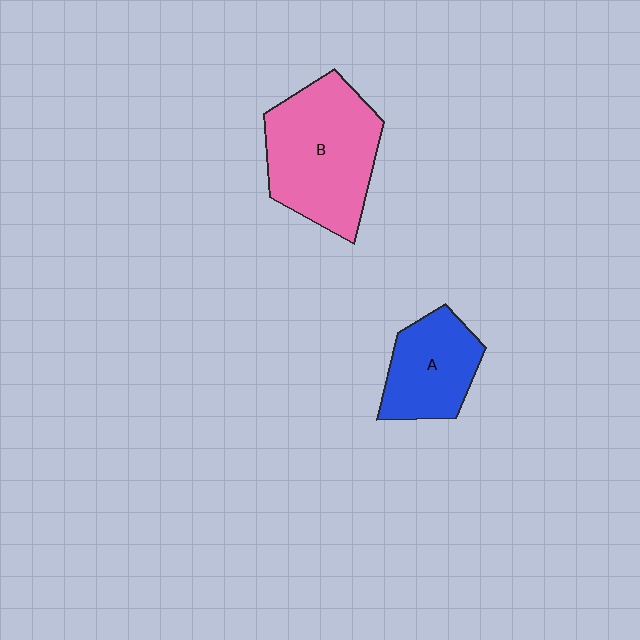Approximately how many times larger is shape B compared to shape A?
Approximately 1.6 times.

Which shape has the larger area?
Shape B (pink).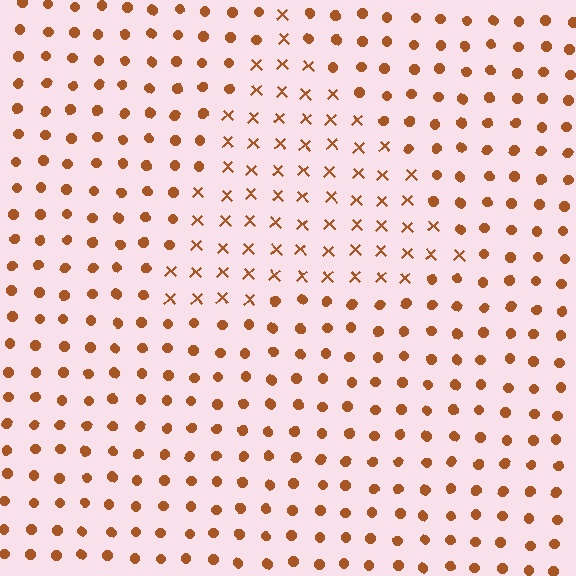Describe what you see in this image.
The image is filled with small brown elements arranged in a uniform grid. A triangle-shaped region contains X marks, while the surrounding area contains circles. The boundary is defined purely by the change in element shape.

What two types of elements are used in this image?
The image uses X marks inside the triangle region and circles outside it.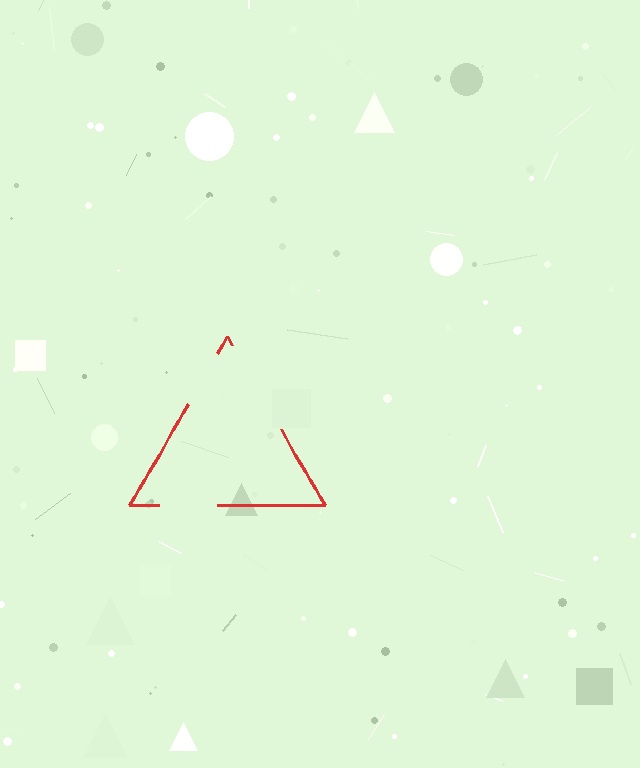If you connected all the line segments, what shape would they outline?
They would outline a triangle.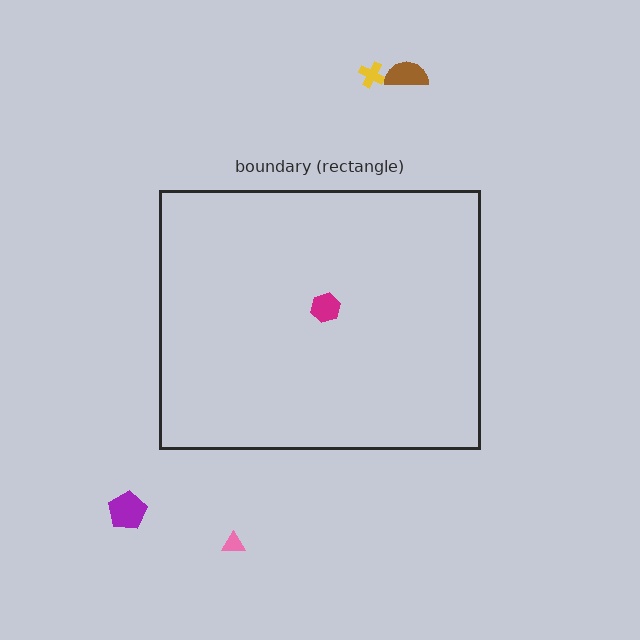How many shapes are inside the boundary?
1 inside, 4 outside.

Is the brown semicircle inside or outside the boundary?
Outside.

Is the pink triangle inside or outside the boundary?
Outside.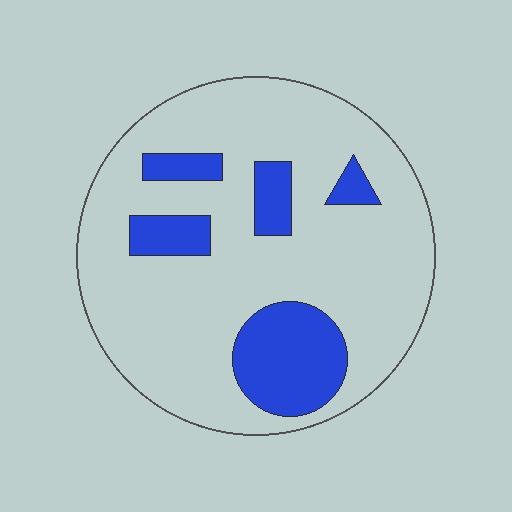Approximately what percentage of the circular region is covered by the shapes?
Approximately 20%.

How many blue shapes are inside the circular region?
5.